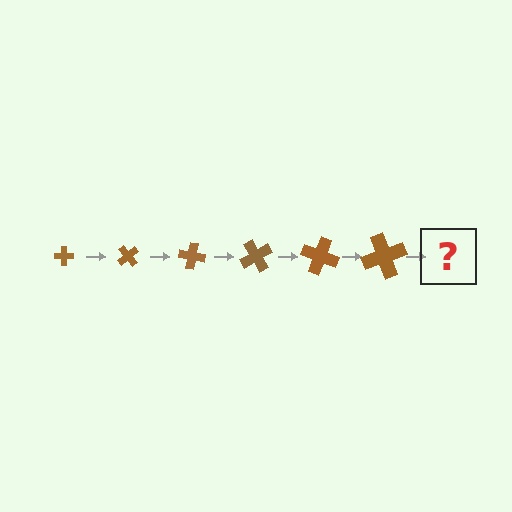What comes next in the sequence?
The next element should be a cross, larger than the previous one and rotated 300 degrees from the start.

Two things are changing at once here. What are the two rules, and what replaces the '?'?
The two rules are that the cross grows larger each step and it rotates 50 degrees each step. The '?' should be a cross, larger than the previous one and rotated 300 degrees from the start.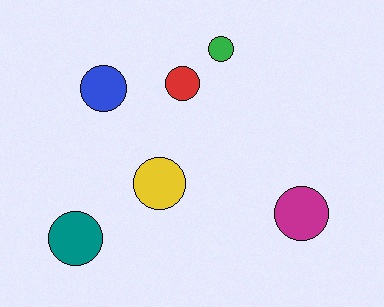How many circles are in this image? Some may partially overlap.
There are 6 circles.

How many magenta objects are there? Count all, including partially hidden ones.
There is 1 magenta object.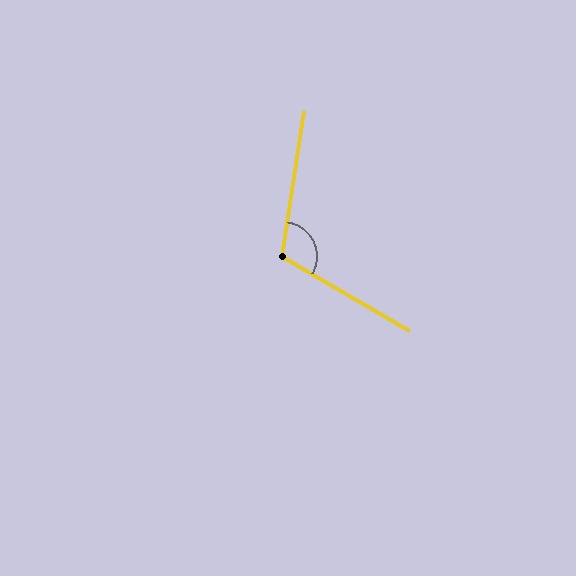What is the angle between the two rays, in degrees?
Approximately 111 degrees.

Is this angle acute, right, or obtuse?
It is obtuse.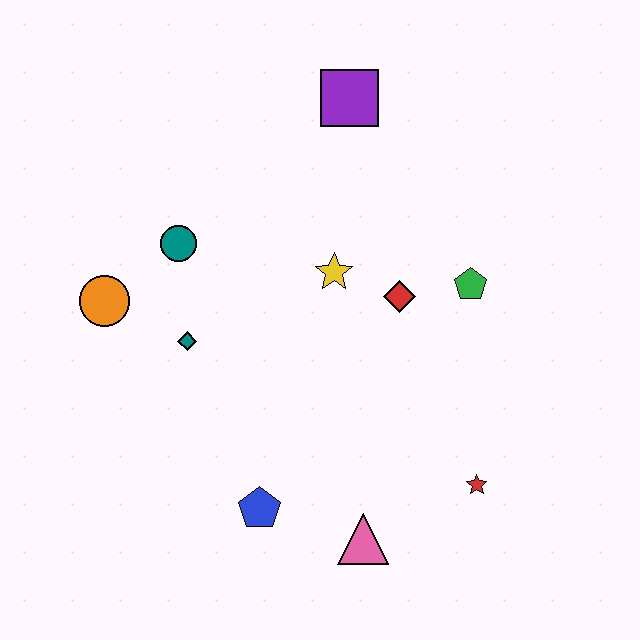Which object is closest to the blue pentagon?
The pink triangle is closest to the blue pentagon.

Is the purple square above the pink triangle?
Yes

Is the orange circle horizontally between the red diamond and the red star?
No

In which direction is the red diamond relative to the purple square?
The red diamond is below the purple square.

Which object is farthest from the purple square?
The pink triangle is farthest from the purple square.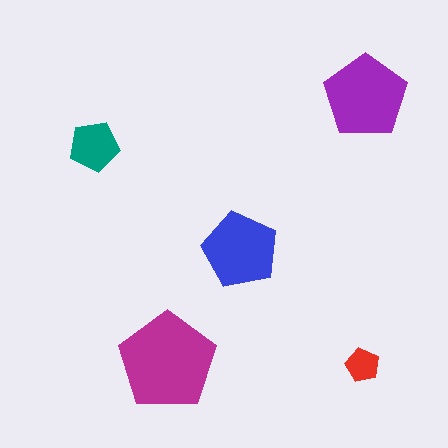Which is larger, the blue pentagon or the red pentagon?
The blue one.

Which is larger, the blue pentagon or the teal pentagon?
The blue one.